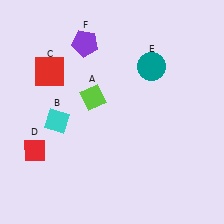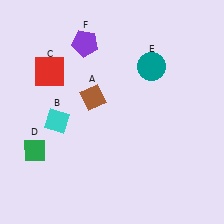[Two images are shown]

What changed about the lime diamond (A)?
In Image 1, A is lime. In Image 2, it changed to brown.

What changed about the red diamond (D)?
In Image 1, D is red. In Image 2, it changed to green.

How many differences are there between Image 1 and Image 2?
There are 2 differences between the two images.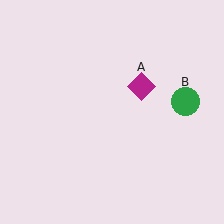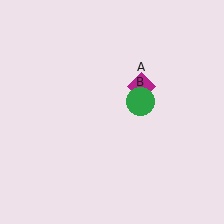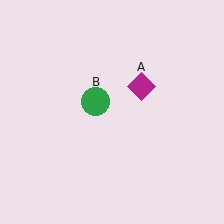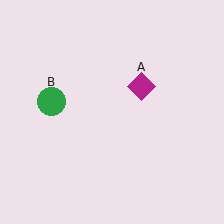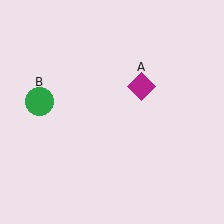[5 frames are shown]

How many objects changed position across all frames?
1 object changed position: green circle (object B).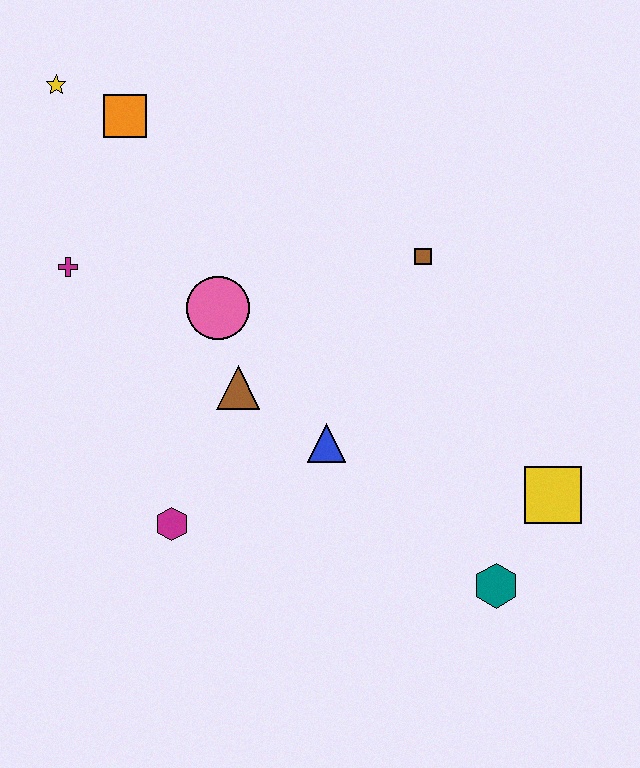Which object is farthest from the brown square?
The yellow star is farthest from the brown square.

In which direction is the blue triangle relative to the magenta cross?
The blue triangle is to the right of the magenta cross.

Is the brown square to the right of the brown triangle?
Yes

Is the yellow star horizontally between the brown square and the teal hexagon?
No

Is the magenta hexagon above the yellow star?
No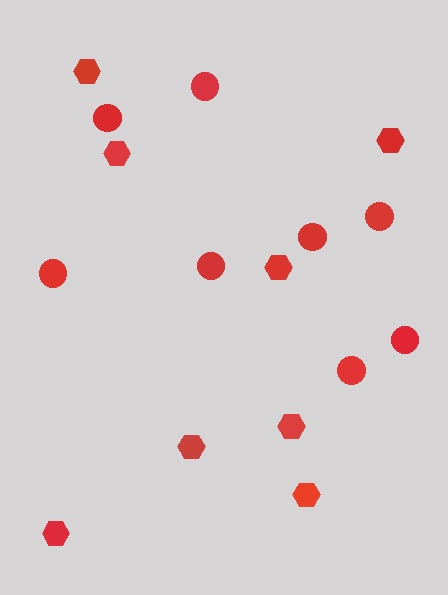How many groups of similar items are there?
There are 2 groups: one group of circles (8) and one group of hexagons (8).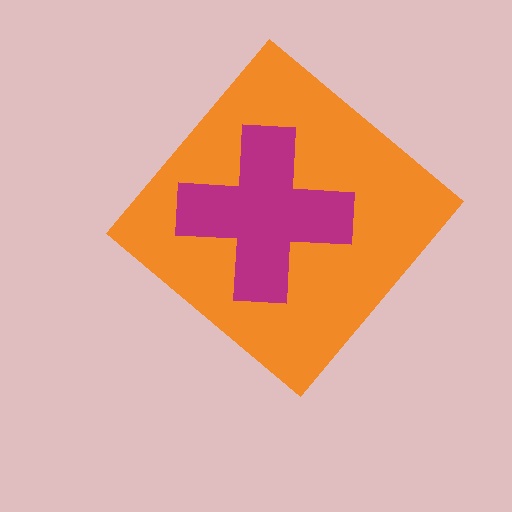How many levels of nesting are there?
2.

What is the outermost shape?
The orange diamond.